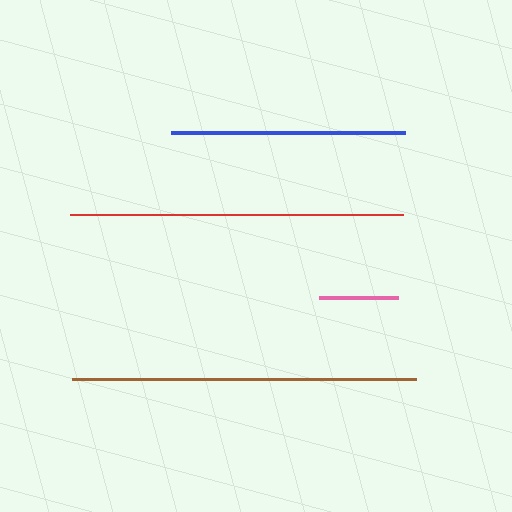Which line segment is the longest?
The brown line is the longest at approximately 344 pixels.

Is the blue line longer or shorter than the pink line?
The blue line is longer than the pink line.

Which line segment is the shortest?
The pink line is the shortest at approximately 79 pixels.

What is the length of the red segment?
The red segment is approximately 333 pixels long.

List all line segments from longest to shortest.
From longest to shortest: brown, red, blue, pink.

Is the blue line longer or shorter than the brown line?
The brown line is longer than the blue line.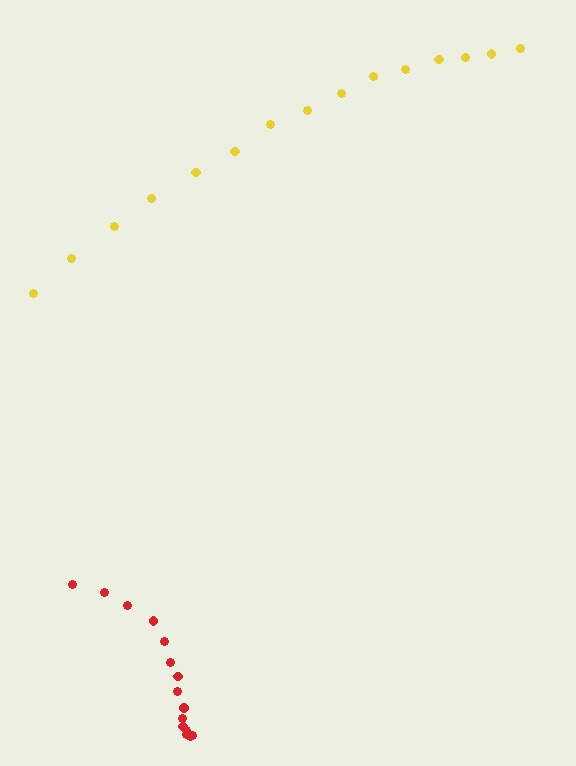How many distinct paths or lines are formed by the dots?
There are 2 distinct paths.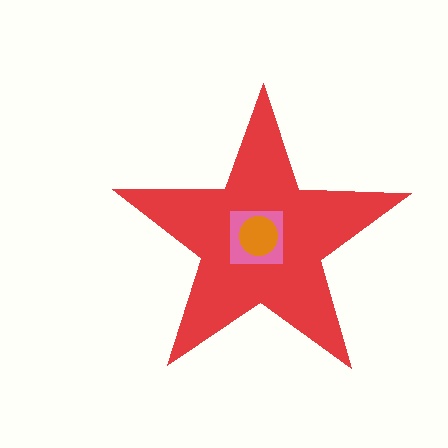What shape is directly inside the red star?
The pink square.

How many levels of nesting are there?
3.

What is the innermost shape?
The orange circle.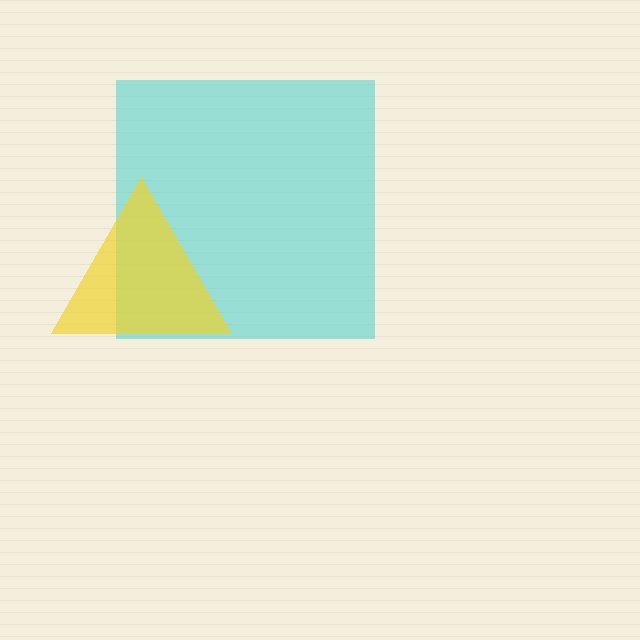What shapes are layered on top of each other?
The layered shapes are: a cyan square, a yellow triangle.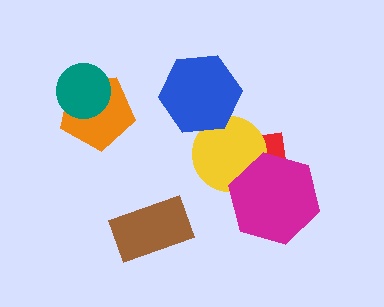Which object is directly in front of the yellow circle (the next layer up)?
The magenta hexagon is directly in front of the yellow circle.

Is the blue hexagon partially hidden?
No, no other shape covers it.